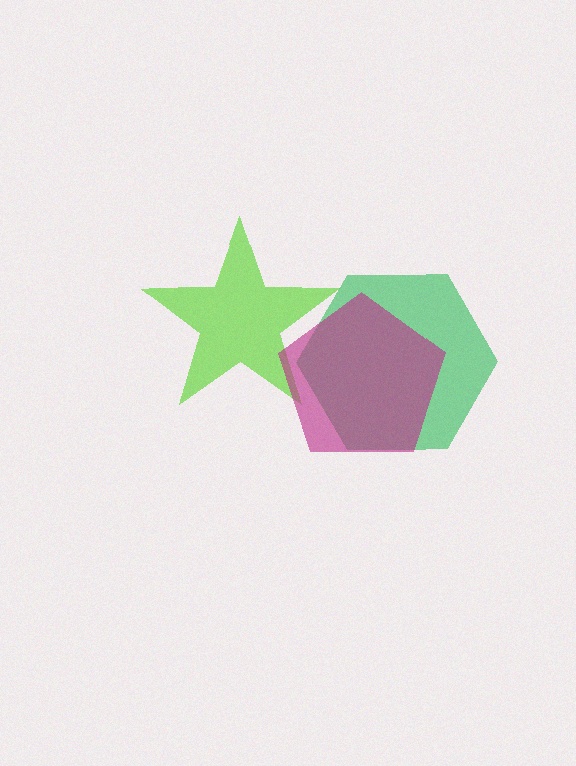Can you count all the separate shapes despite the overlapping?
Yes, there are 3 separate shapes.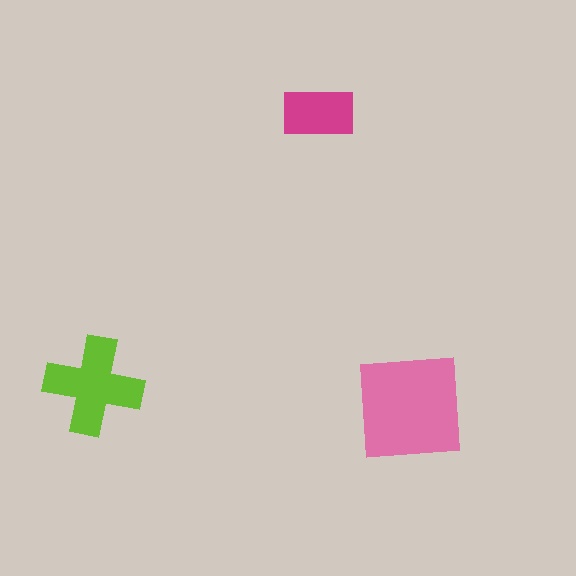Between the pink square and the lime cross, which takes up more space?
The pink square.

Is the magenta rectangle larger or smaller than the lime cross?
Smaller.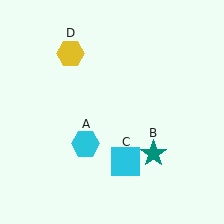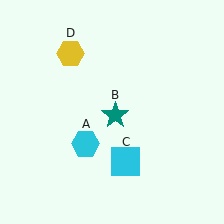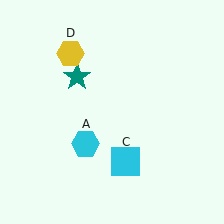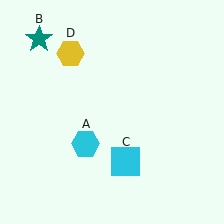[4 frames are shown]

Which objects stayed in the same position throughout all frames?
Cyan hexagon (object A) and cyan square (object C) and yellow hexagon (object D) remained stationary.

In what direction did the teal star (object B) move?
The teal star (object B) moved up and to the left.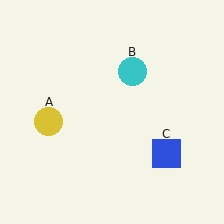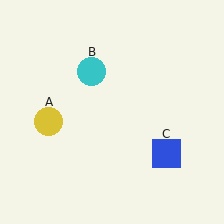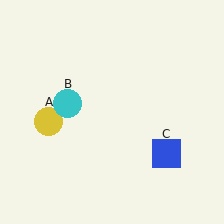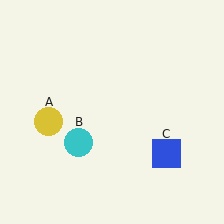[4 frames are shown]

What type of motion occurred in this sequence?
The cyan circle (object B) rotated counterclockwise around the center of the scene.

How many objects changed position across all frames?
1 object changed position: cyan circle (object B).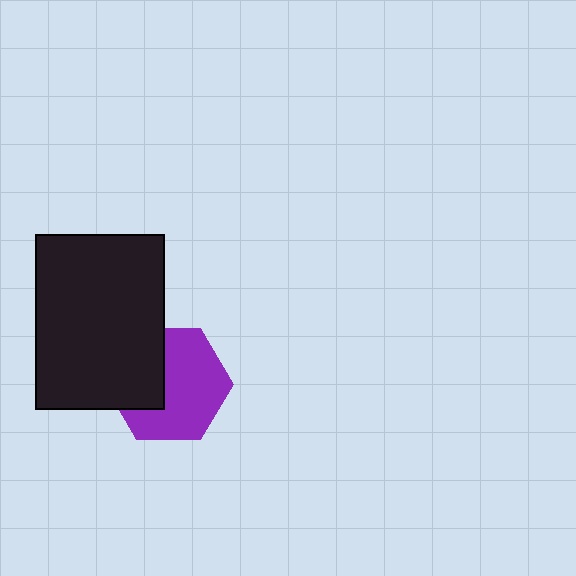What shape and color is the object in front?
The object in front is a black rectangle.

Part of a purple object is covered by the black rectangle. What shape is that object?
It is a hexagon.